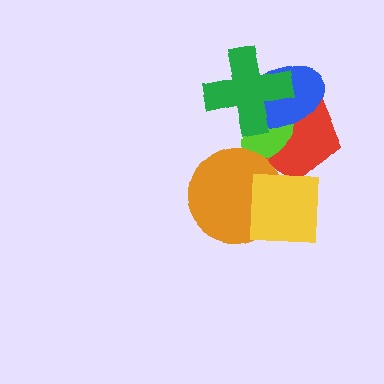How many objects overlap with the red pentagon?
4 objects overlap with the red pentagon.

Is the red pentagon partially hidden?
Yes, it is partially covered by another shape.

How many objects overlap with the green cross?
3 objects overlap with the green cross.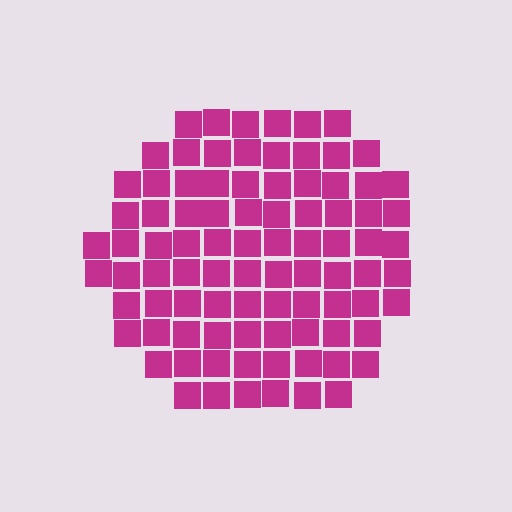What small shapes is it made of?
It is made of small squares.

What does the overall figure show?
The overall figure shows a circle.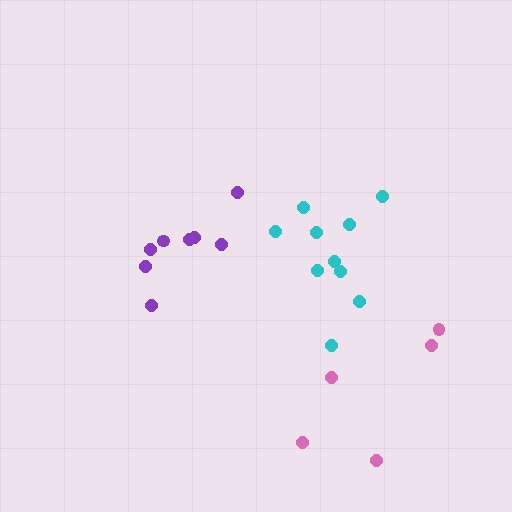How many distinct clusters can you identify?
There are 3 distinct clusters.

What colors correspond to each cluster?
The clusters are colored: purple, pink, cyan.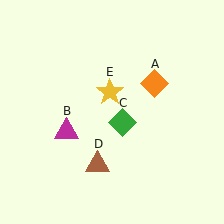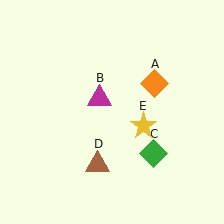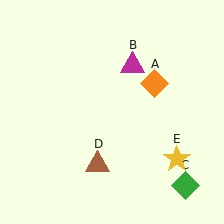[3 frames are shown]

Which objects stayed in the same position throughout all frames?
Orange diamond (object A) and brown triangle (object D) remained stationary.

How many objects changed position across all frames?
3 objects changed position: magenta triangle (object B), green diamond (object C), yellow star (object E).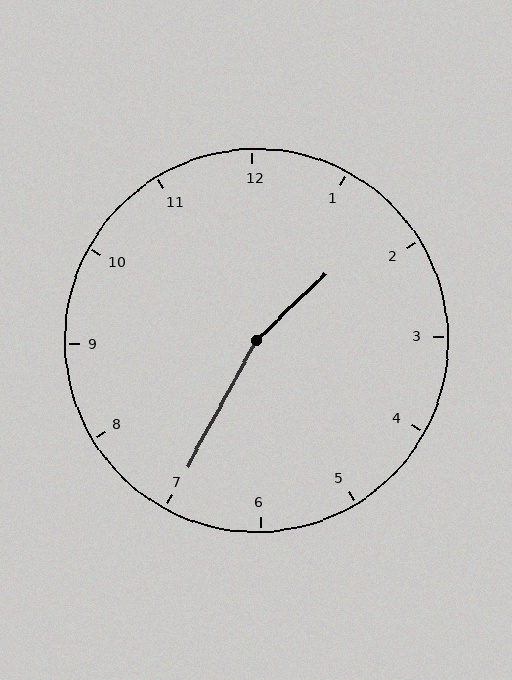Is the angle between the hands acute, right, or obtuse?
It is obtuse.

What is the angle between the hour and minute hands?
Approximately 162 degrees.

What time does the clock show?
1:35.